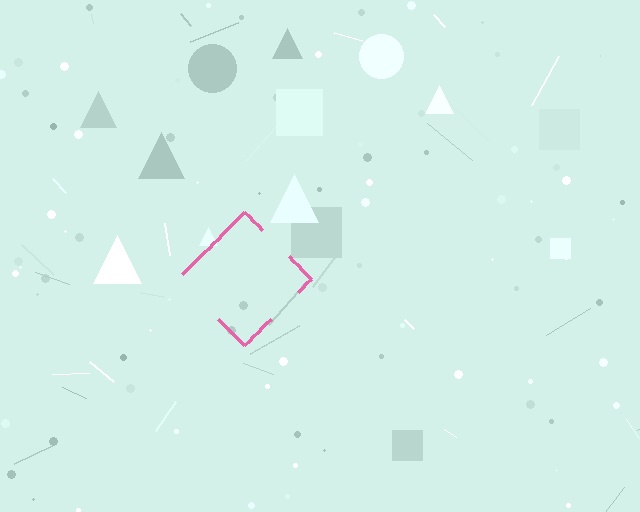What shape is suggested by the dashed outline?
The dashed outline suggests a diamond.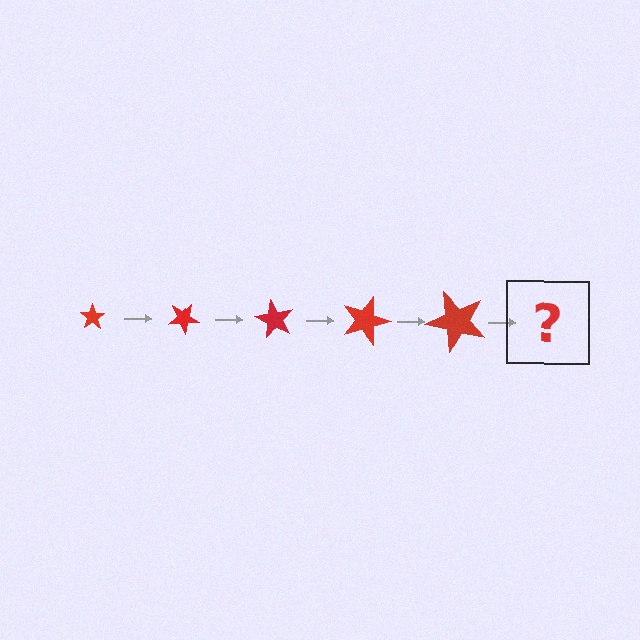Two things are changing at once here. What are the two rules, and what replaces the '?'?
The two rules are that the star grows larger each step and it rotates 30 degrees each step. The '?' should be a star, larger than the previous one and rotated 150 degrees from the start.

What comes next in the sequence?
The next element should be a star, larger than the previous one and rotated 150 degrees from the start.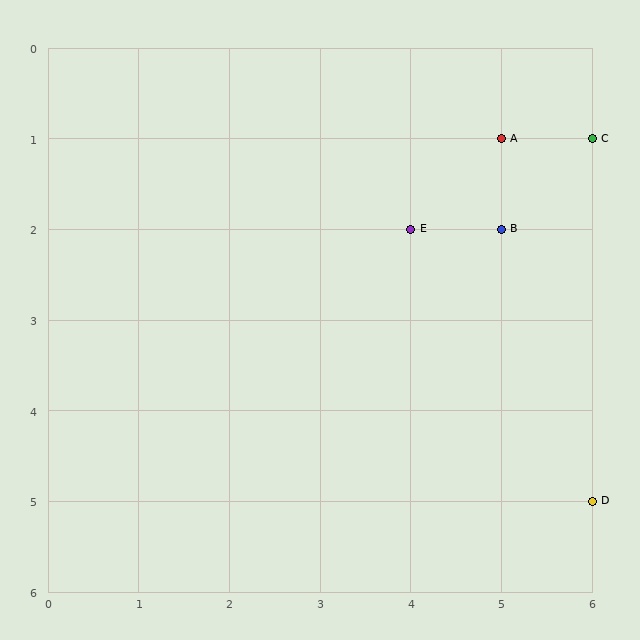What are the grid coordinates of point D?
Point D is at grid coordinates (6, 5).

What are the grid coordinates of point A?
Point A is at grid coordinates (5, 1).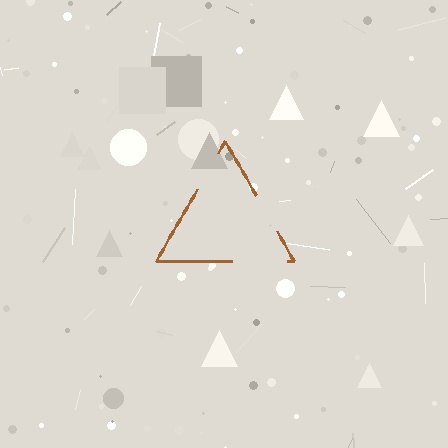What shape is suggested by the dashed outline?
The dashed outline suggests a triangle.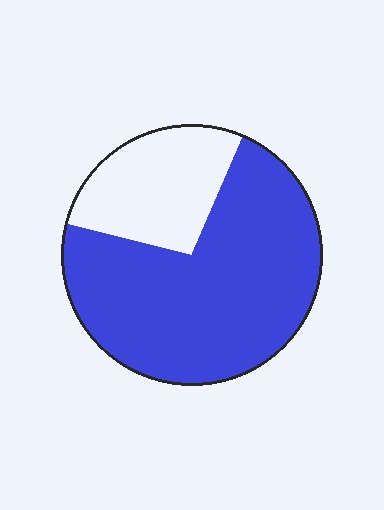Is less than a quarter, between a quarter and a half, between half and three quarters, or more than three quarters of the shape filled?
Between half and three quarters.